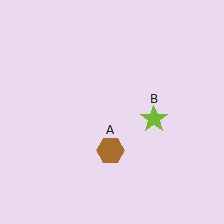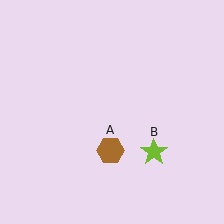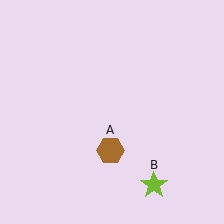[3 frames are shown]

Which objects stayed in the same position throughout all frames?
Brown hexagon (object A) remained stationary.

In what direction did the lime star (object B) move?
The lime star (object B) moved down.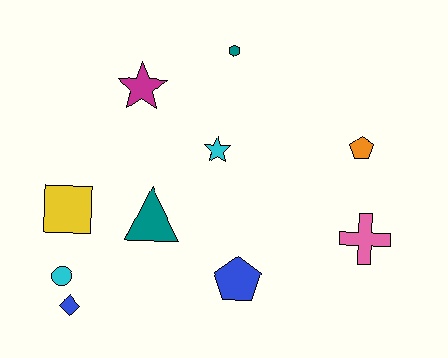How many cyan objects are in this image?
There are 2 cyan objects.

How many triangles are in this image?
There is 1 triangle.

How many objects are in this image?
There are 10 objects.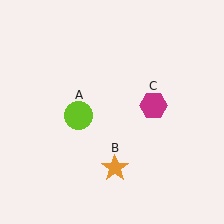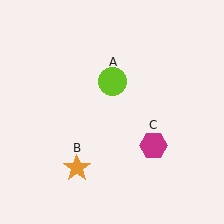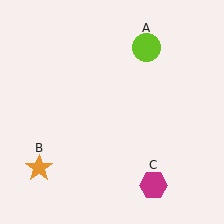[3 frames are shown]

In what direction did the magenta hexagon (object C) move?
The magenta hexagon (object C) moved down.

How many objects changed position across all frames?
3 objects changed position: lime circle (object A), orange star (object B), magenta hexagon (object C).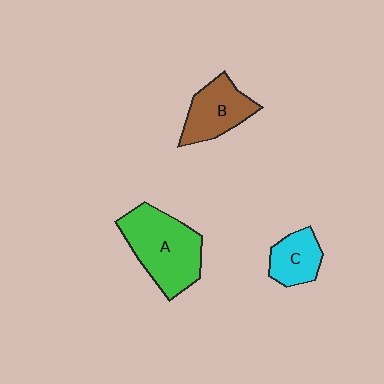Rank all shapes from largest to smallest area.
From largest to smallest: A (green), B (brown), C (cyan).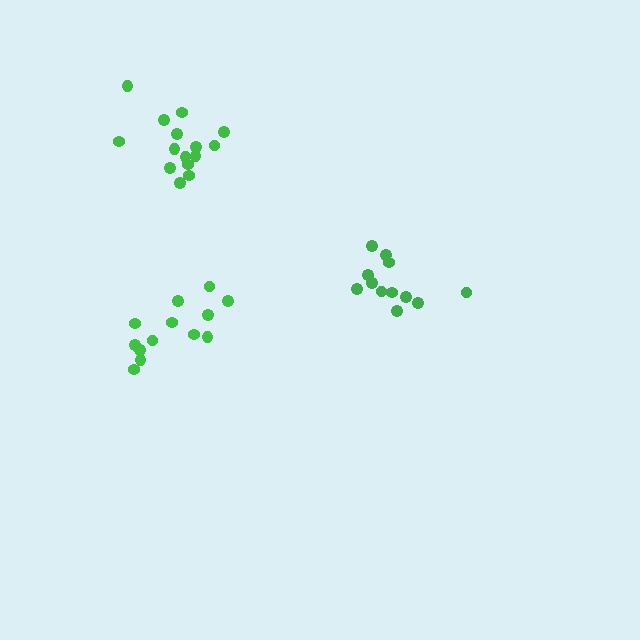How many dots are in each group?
Group 1: 12 dots, Group 2: 13 dots, Group 3: 15 dots (40 total).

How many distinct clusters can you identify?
There are 3 distinct clusters.